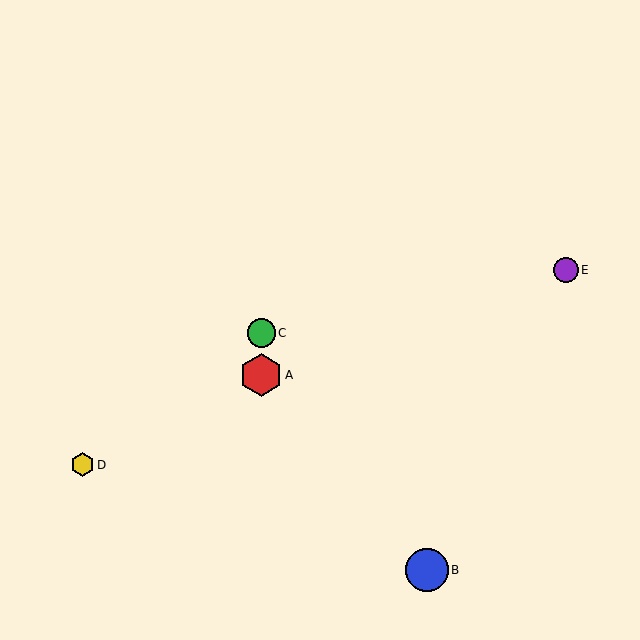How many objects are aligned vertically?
2 objects (A, C) are aligned vertically.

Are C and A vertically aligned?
Yes, both are at x≈261.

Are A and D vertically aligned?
No, A is at x≈261 and D is at x≈83.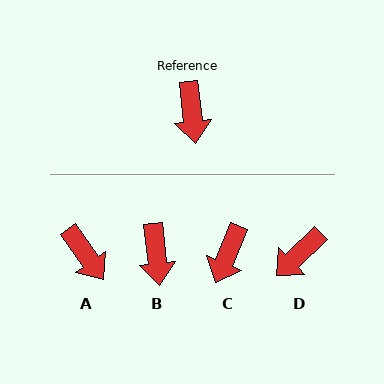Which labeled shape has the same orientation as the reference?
B.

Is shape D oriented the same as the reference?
No, it is off by about 53 degrees.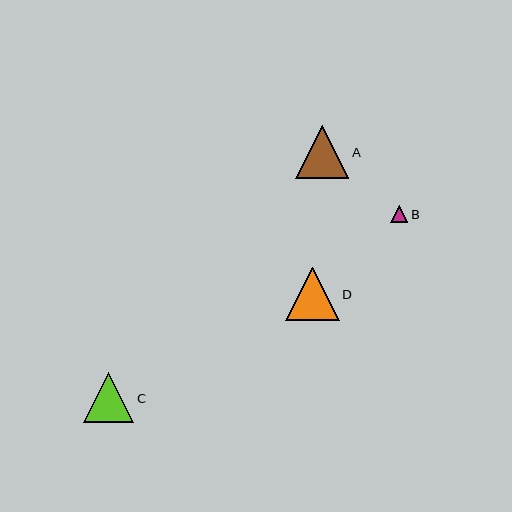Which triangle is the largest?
Triangle D is the largest with a size of approximately 53 pixels.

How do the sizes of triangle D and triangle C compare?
Triangle D and triangle C are approximately the same size.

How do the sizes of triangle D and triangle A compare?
Triangle D and triangle A are approximately the same size.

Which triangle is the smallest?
Triangle B is the smallest with a size of approximately 17 pixels.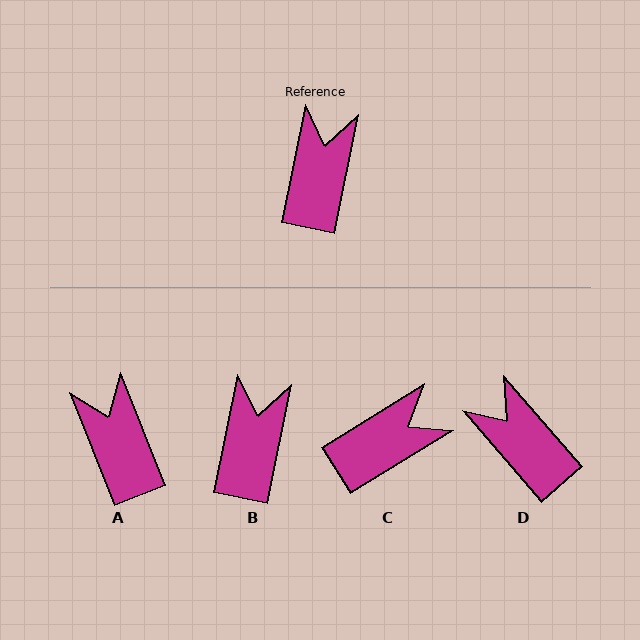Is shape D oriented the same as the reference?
No, it is off by about 52 degrees.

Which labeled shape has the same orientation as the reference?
B.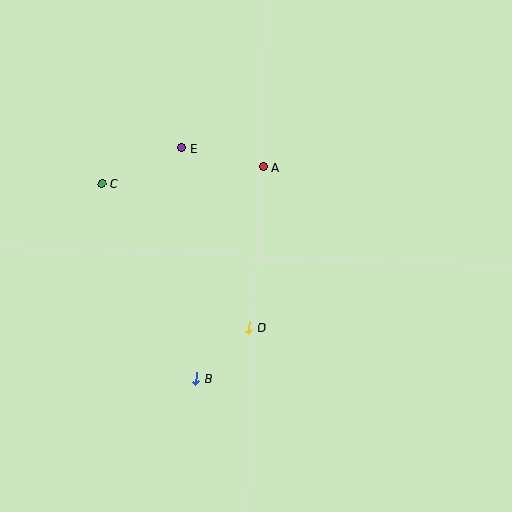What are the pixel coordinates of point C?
Point C is at (102, 184).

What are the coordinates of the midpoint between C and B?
The midpoint between C and B is at (149, 281).